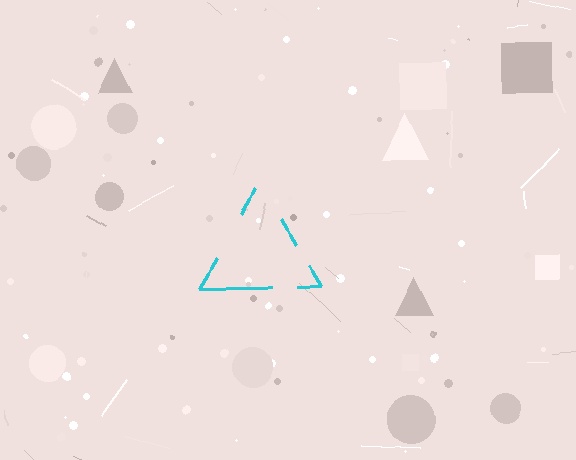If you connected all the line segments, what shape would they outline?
They would outline a triangle.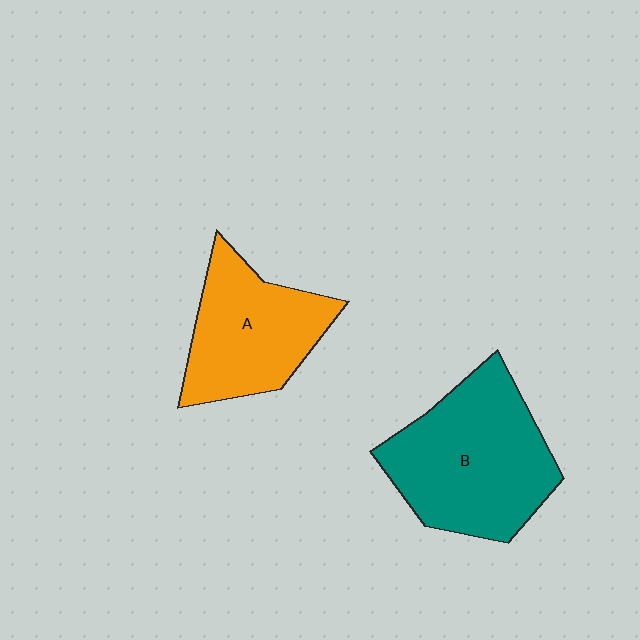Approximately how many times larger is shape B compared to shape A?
Approximately 1.3 times.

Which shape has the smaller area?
Shape A (orange).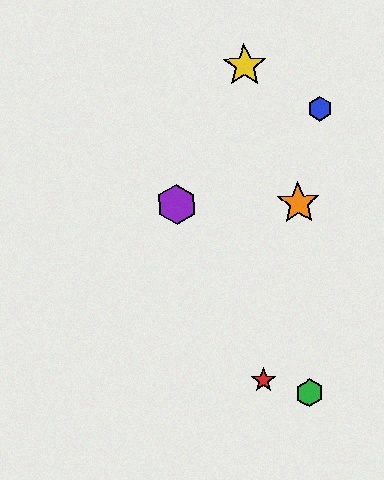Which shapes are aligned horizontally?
The purple hexagon, the orange star are aligned horizontally.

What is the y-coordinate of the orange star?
The orange star is at y≈203.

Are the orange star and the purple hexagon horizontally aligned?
Yes, both are at y≈203.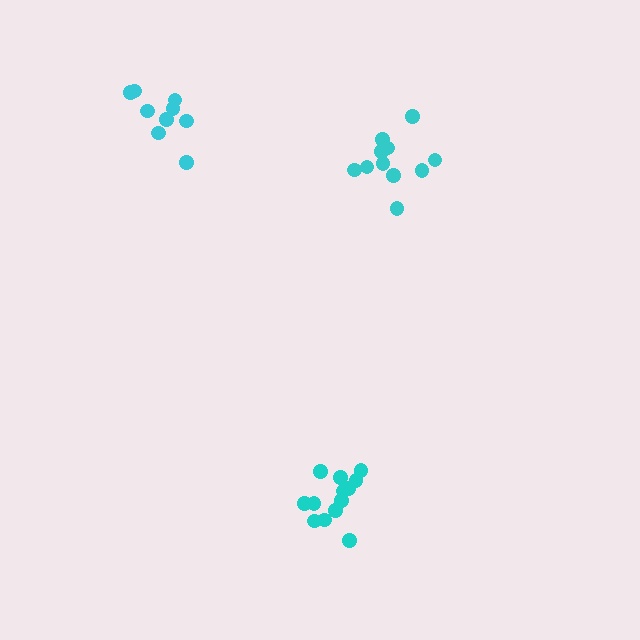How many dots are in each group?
Group 1: 13 dots, Group 2: 9 dots, Group 3: 11 dots (33 total).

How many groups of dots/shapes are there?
There are 3 groups.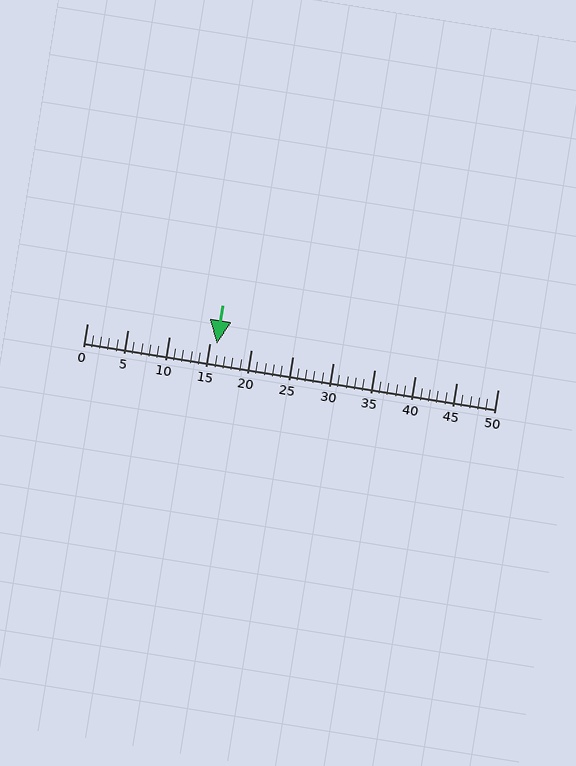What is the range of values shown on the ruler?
The ruler shows values from 0 to 50.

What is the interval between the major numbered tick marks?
The major tick marks are spaced 5 units apart.